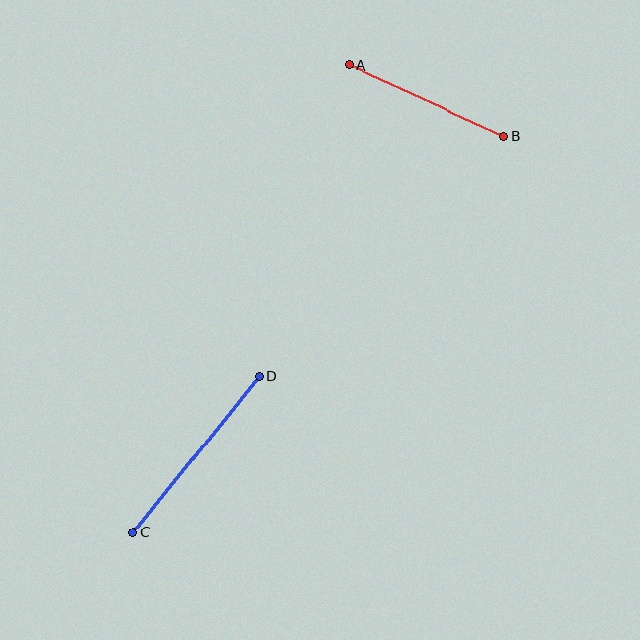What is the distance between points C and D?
The distance is approximately 200 pixels.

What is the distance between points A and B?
The distance is approximately 170 pixels.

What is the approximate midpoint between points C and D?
The midpoint is at approximately (196, 454) pixels.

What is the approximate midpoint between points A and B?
The midpoint is at approximately (427, 101) pixels.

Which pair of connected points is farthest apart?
Points C and D are farthest apart.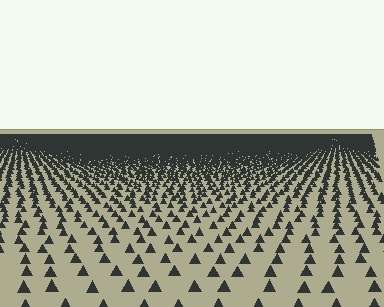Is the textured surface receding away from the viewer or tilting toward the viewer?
The surface is receding away from the viewer. Texture elements get smaller and denser toward the top.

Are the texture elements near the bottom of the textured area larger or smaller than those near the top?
Larger. Near the bottom, elements are closer to the viewer and appear at a bigger on-screen size.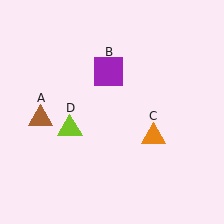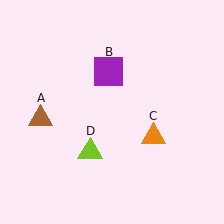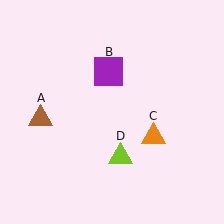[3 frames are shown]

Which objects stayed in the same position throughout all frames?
Brown triangle (object A) and purple square (object B) and orange triangle (object C) remained stationary.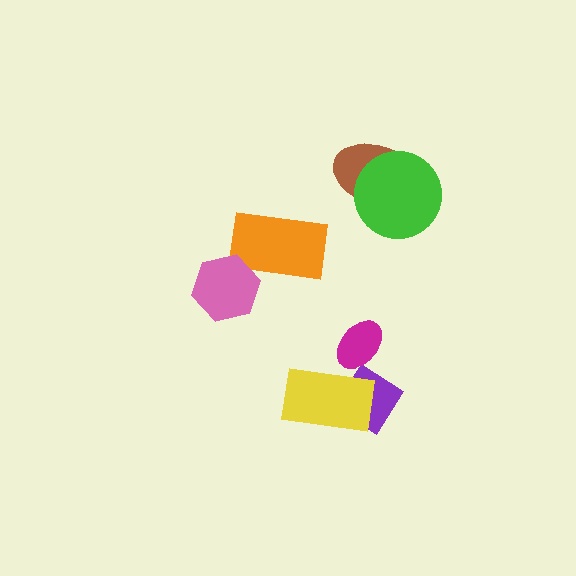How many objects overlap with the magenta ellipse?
1 object overlaps with the magenta ellipse.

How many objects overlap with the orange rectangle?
1 object overlaps with the orange rectangle.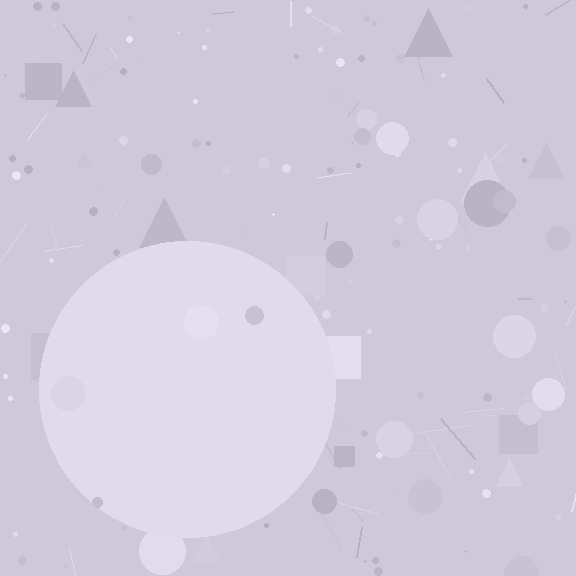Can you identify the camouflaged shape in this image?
The camouflaged shape is a circle.